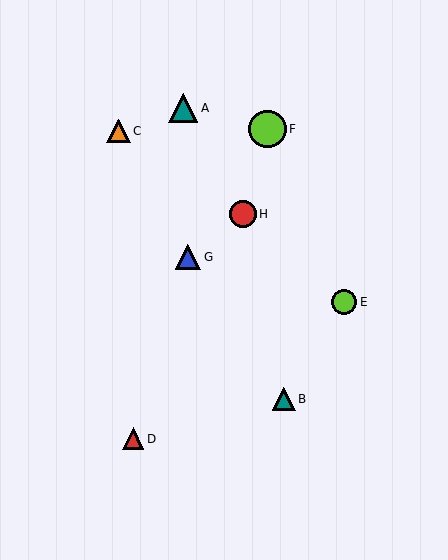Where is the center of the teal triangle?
The center of the teal triangle is at (284, 399).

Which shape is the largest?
The lime circle (labeled F) is the largest.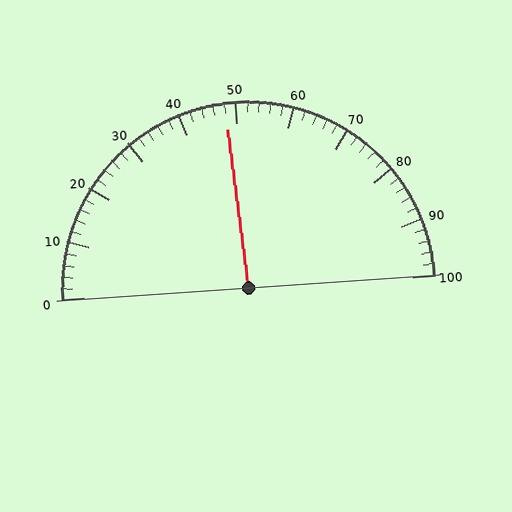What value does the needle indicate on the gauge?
The needle indicates approximately 48.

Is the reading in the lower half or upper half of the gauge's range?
The reading is in the lower half of the range (0 to 100).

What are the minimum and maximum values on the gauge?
The gauge ranges from 0 to 100.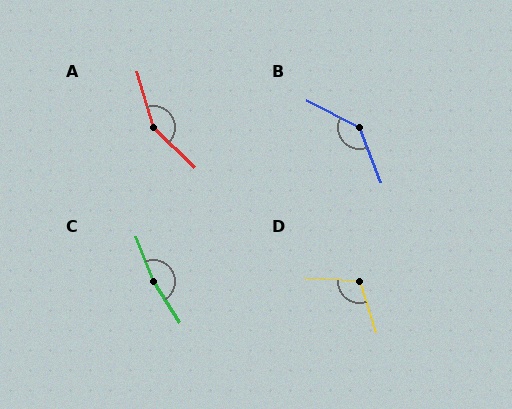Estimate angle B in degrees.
Approximately 138 degrees.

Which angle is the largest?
C, at approximately 167 degrees.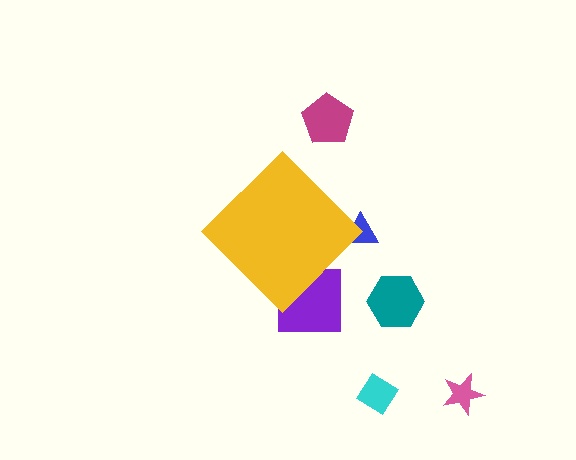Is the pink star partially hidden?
No, the pink star is fully visible.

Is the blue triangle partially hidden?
Yes, the blue triangle is partially hidden behind the yellow diamond.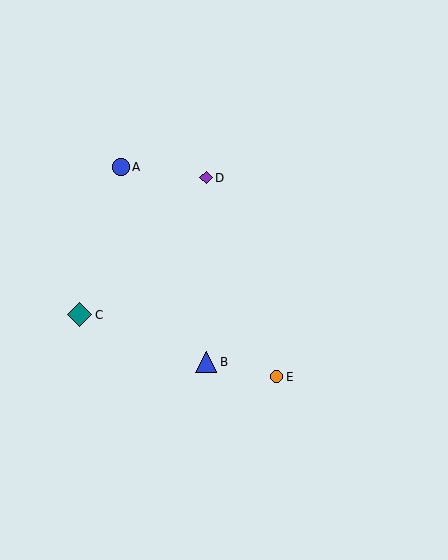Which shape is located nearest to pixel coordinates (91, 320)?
The teal diamond (labeled C) at (80, 315) is nearest to that location.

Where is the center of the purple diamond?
The center of the purple diamond is at (206, 178).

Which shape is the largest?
The teal diamond (labeled C) is the largest.